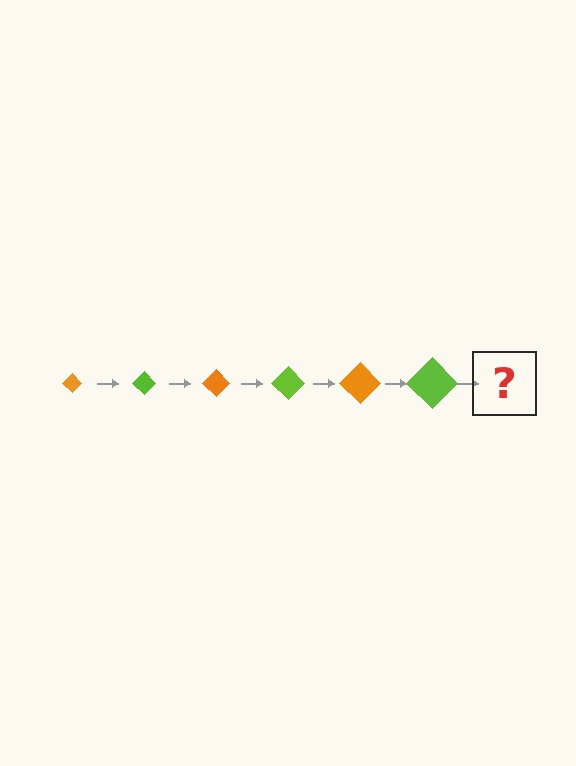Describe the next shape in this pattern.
It should be an orange diamond, larger than the previous one.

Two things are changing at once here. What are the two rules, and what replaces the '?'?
The two rules are that the diamond grows larger each step and the color cycles through orange and lime. The '?' should be an orange diamond, larger than the previous one.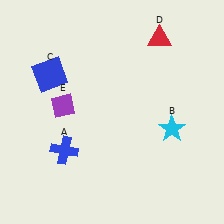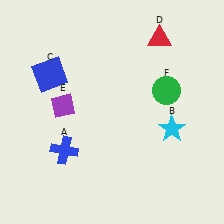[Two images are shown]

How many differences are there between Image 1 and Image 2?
There is 1 difference between the two images.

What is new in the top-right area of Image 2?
A green circle (F) was added in the top-right area of Image 2.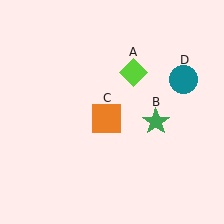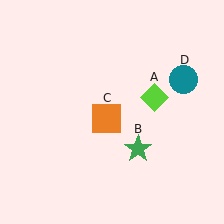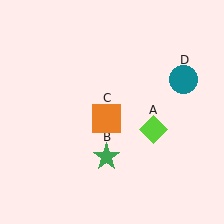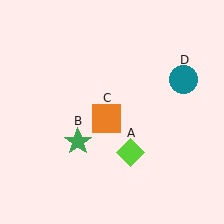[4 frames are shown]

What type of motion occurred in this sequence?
The lime diamond (object A), green star (object B) rotated clockwise around the center of the scene.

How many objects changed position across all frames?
2 objects changed position: lime diamond (object A), green star (object B).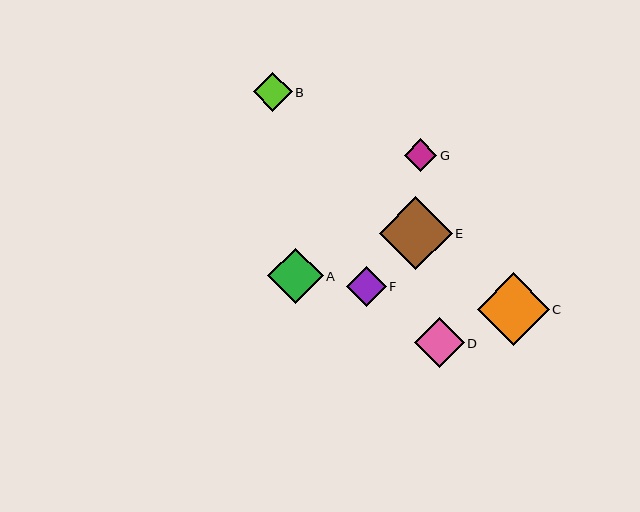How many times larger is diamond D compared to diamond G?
Diamond D is approximately 1.5 times the size of diamond G.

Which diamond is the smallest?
Diamond G is the smallest with a size of approximately 33 pixels.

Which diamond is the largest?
Diamond E is the largest with a size of approximately 73 pixels.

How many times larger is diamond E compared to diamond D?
Diamond E is approximately 1.5 times the size of diamond D.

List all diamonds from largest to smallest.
From largest to smallest: E, C, A, D, F, B, G.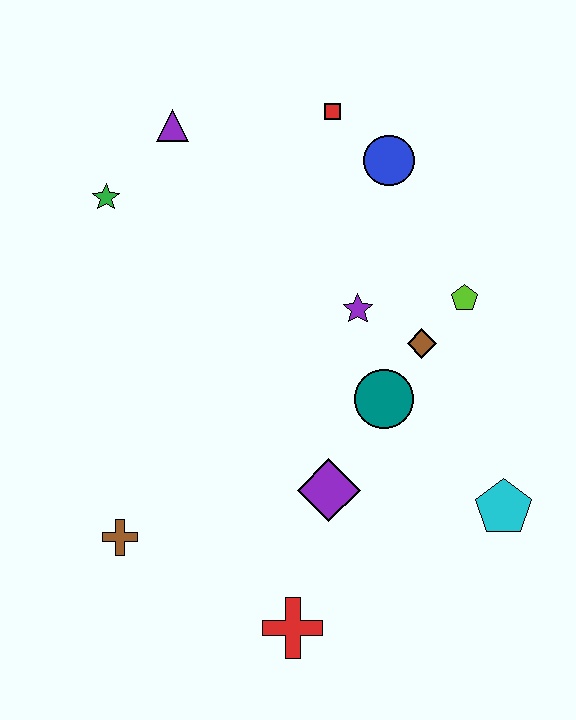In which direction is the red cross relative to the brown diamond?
The red cross is below the brown diamond.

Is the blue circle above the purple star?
Yes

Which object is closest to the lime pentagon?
The brown diamond is closest to the lime pentagon.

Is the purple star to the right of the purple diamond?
Yes